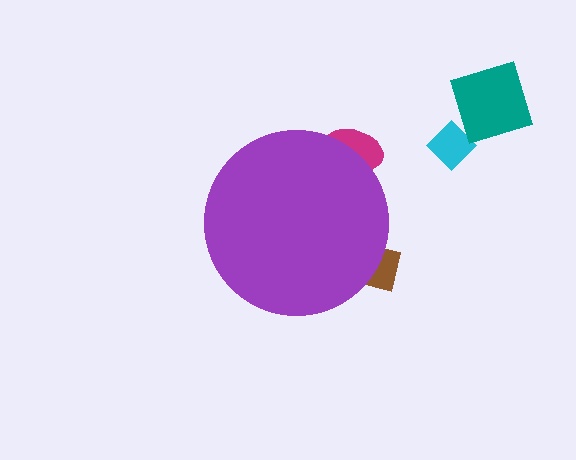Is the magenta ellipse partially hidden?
Yes, the magenta ellipse is partially hidden behind the purple circle.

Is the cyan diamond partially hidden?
No, the cyan diamond is fully visible.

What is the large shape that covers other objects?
A purple circle.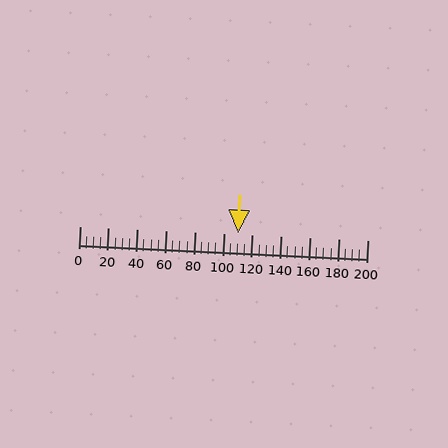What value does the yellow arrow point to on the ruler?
The yellow arrow points to approximately 110.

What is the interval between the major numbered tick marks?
The major tick marks are spaced 20 units apart.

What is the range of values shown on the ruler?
The ruler shows values from 0 to 200.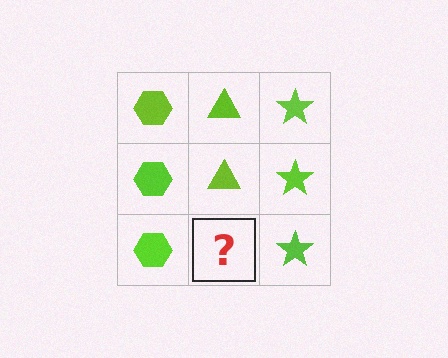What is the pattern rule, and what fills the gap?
The rule is that each column has a consistent shape. The gap should be filled with a lime triangle.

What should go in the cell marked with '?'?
The missing cell should contain a lime triangle.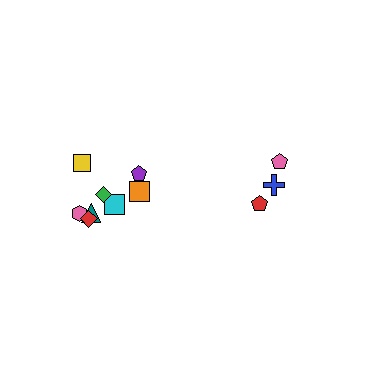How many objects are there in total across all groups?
There are 11 objects.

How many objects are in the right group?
There are 3 objects.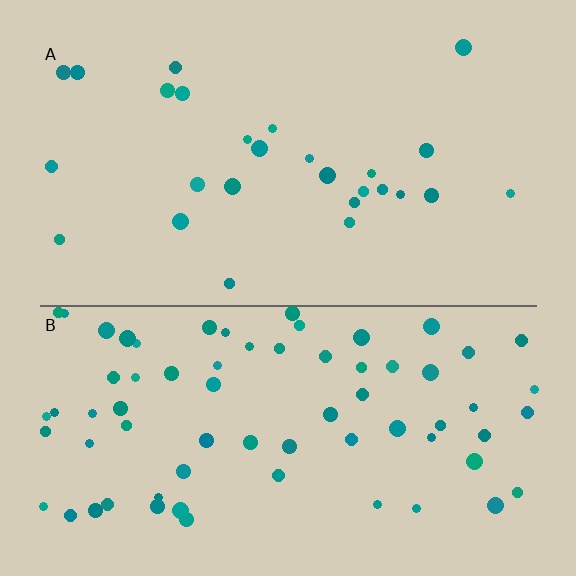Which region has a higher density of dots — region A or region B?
B (the bottom).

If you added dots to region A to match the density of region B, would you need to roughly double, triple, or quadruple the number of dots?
Approximately triple.